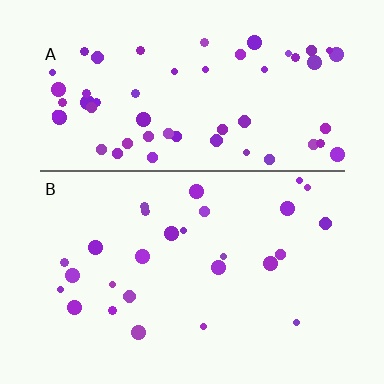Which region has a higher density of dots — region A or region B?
A (the top).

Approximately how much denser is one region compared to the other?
Approximately 2.2× — region A over region B.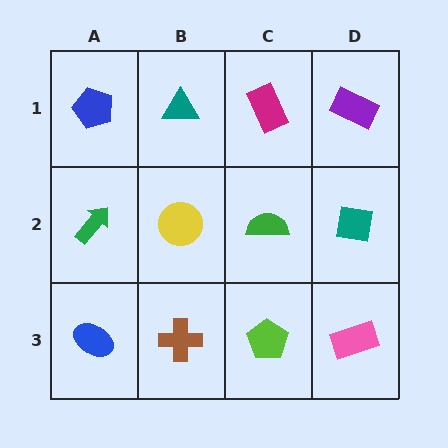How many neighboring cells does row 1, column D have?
2.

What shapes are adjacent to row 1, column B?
A yellow circle (row 2, column B), a blue pentagon (row 1, column A), a magenta rectangle (row 1, column C).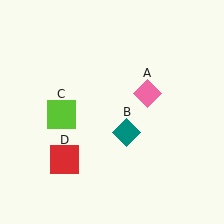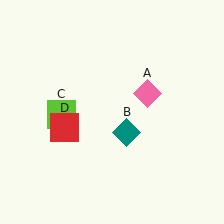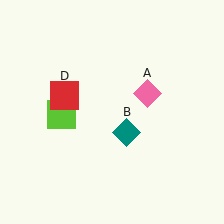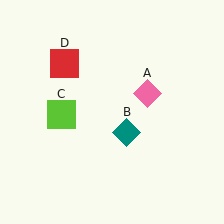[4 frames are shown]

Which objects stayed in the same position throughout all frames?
Pink diamond (object A) and teal diamond (object B) and lime square (object C) remained stationary.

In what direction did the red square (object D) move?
The red square (object D) moved up.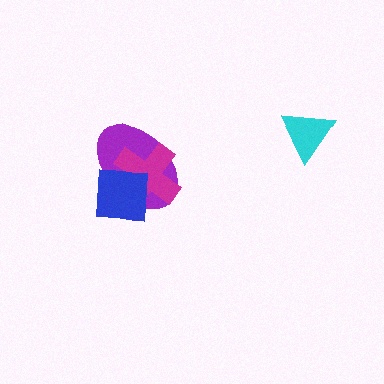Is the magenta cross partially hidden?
Yes, it is partially covered by another shape.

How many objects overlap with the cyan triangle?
0 objects overlap with the cyan triangle.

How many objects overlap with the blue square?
2 objects overlap with the blue square.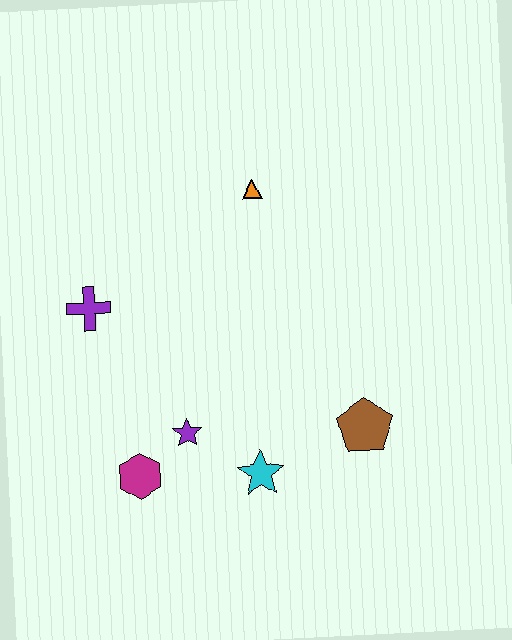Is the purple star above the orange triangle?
No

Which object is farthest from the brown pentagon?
The purple cross is farthest from the brown pentagon.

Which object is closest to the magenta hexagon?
The purple star is closest to the magenta hexagon.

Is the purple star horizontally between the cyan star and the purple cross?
Yes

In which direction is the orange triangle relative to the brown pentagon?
The orange triangle is above the brown pentagon.